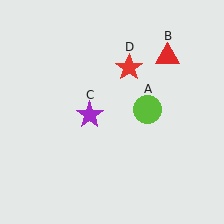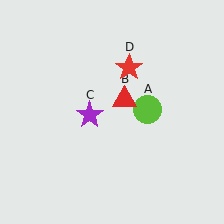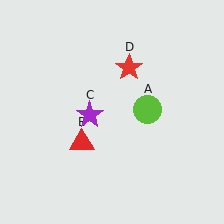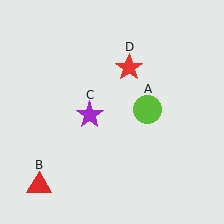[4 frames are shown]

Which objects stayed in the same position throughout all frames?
Lime circle (object A) and purple star (object C) and red star (object D) remained stationary.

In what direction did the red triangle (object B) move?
The red triangle (object B) moved down and to the left.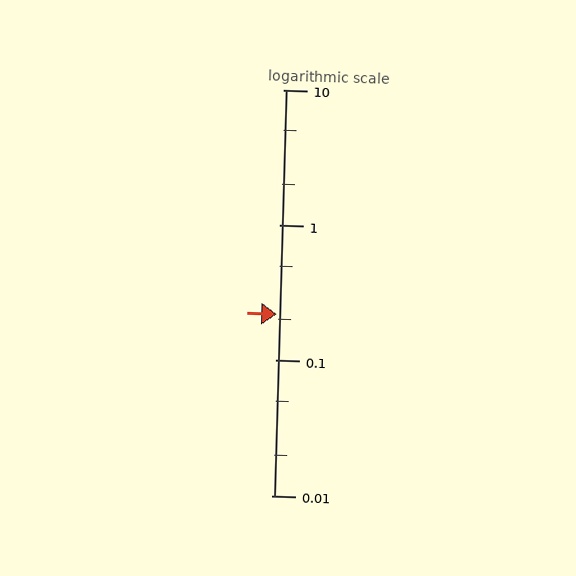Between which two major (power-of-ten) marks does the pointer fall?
The pointer is between 0.1 and 1.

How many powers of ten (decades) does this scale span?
The scale spans 3 decades, from 0.01 to 10.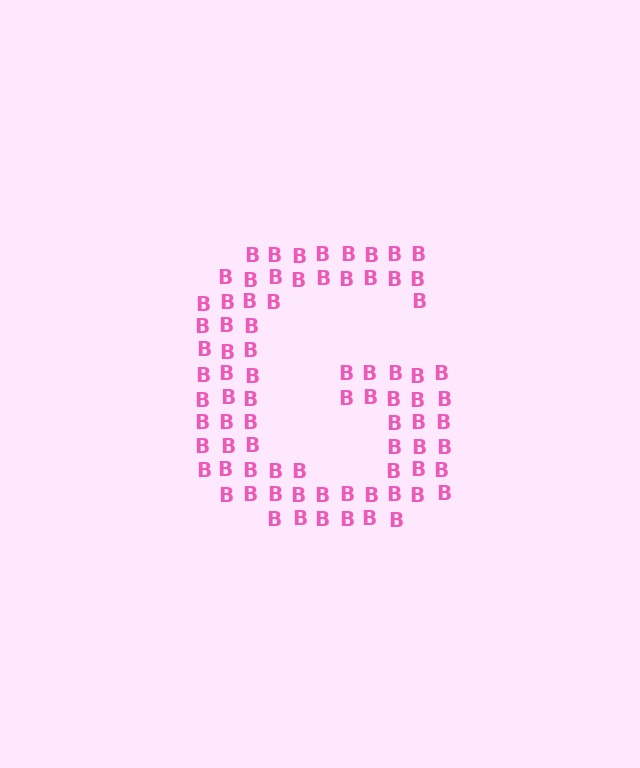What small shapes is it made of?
It is made of small letter B's.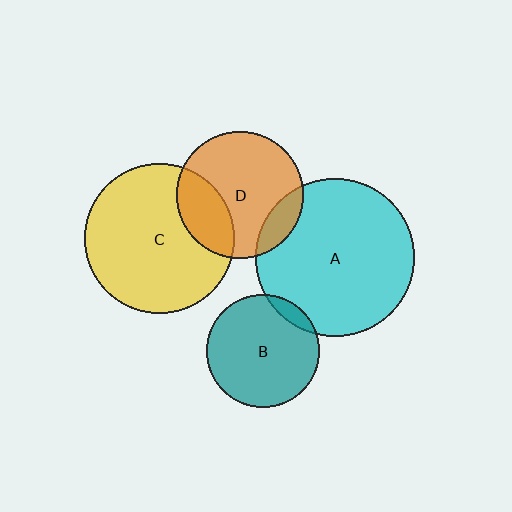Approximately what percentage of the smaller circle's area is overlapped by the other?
Approximately 15%.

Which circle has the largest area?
Circle A (cyan).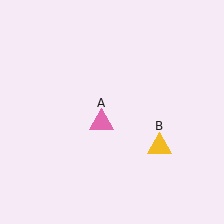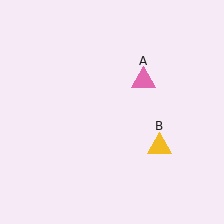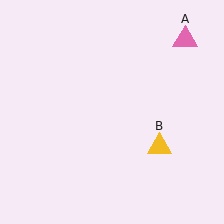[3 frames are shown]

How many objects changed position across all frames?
1 object changed position: pink triangle (object A).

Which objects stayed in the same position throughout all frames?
Yellow triangle (object B) remained stationary.